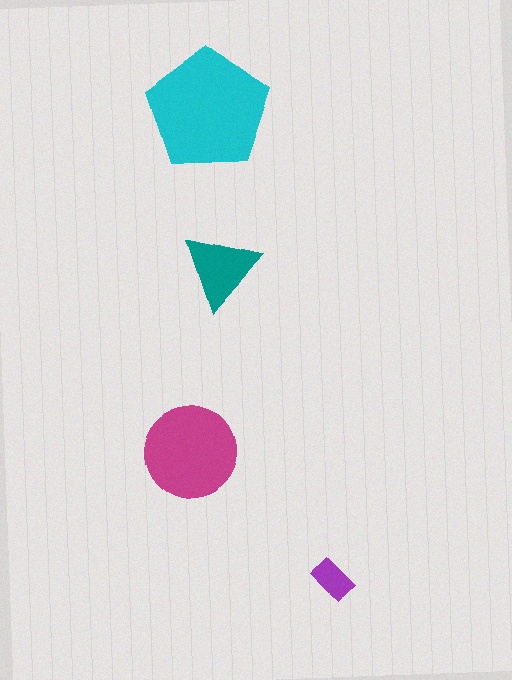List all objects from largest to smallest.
The cyan pentagon, the magenta circle, the teal triangle, the purple rectangle.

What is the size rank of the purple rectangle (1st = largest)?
4th.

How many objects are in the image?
There are 4 objects in the image.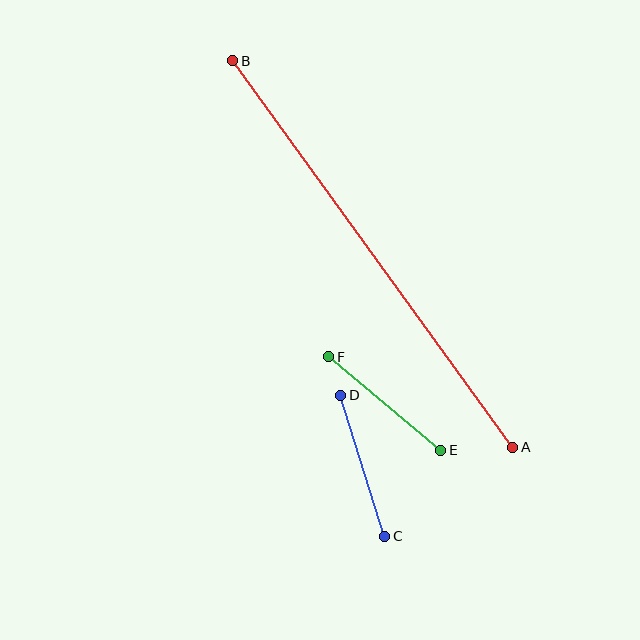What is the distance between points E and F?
The distance is approximately 146 pixels.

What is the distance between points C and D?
The distance is approximately 148 pixels.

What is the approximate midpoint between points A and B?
The midpoint is at approximately (373, 254) pixels.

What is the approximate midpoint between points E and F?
The midpoint is at approximately (385, 403) pixels.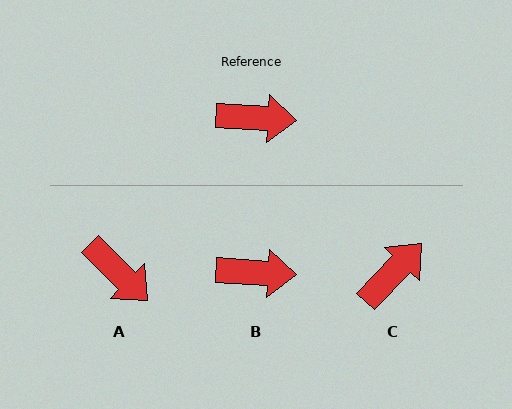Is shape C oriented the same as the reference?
No, it is off by about 50 degrees.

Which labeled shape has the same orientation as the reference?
B.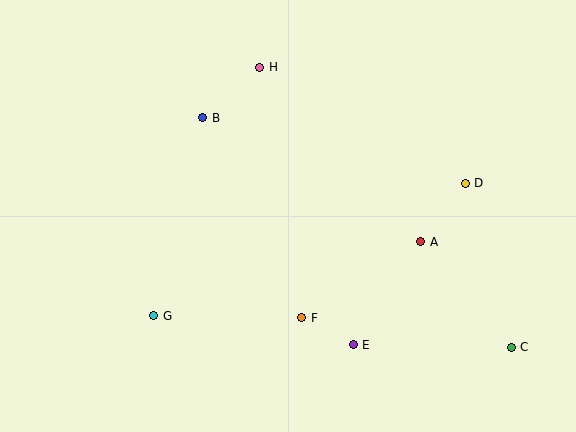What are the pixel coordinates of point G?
Point G is at (154, 316).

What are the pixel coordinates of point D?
Point D is at (465, 183).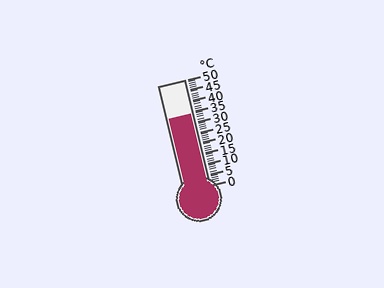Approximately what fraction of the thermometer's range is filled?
The thermometer is filled to approximately 70% of its range.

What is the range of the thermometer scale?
The thermometer scale ranges from 0°C to 50°C.